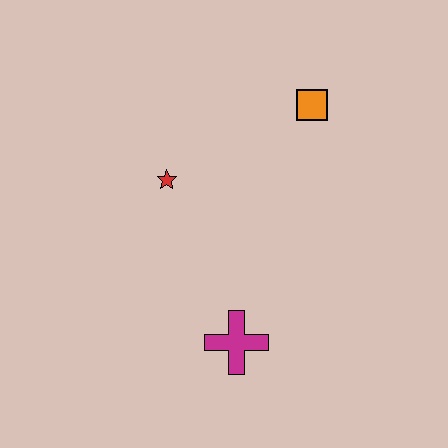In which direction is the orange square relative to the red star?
The orange square is to the right of the red star.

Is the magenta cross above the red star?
No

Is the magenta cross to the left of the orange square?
Yes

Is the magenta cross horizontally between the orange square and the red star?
Yes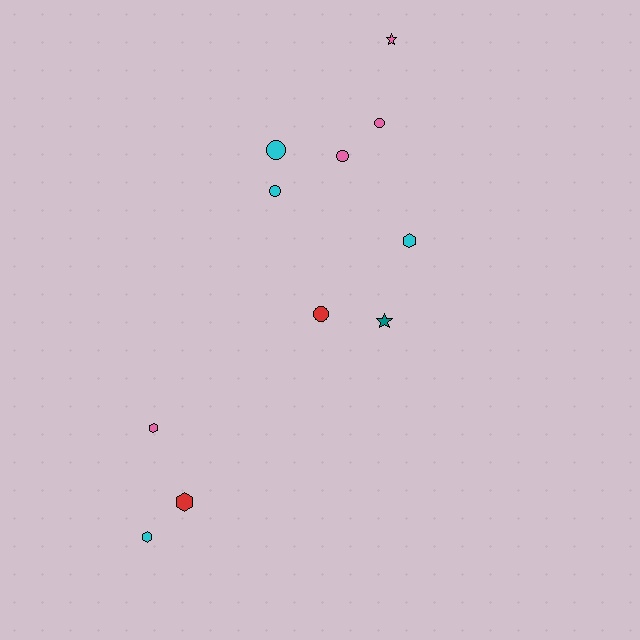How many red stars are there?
There are no red stars.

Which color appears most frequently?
Pink, with 4 objects.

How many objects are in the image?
There are 11 objects.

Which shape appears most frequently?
Circle, with 5 objects.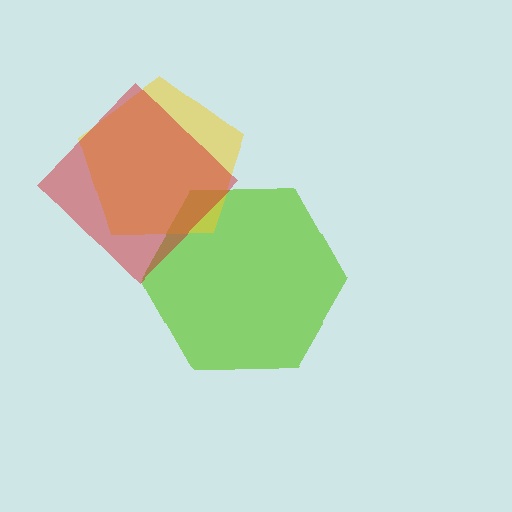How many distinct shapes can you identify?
There are 3 distinct shapes: a lime hexagon, a yellow pentagon, a red diamond.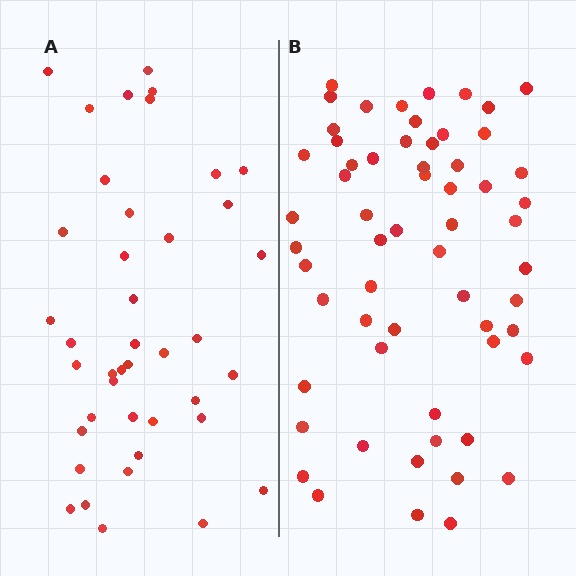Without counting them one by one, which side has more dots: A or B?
Region B (the right region) has more dots.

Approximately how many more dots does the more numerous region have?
Region B has approximately 20 more dots than region A.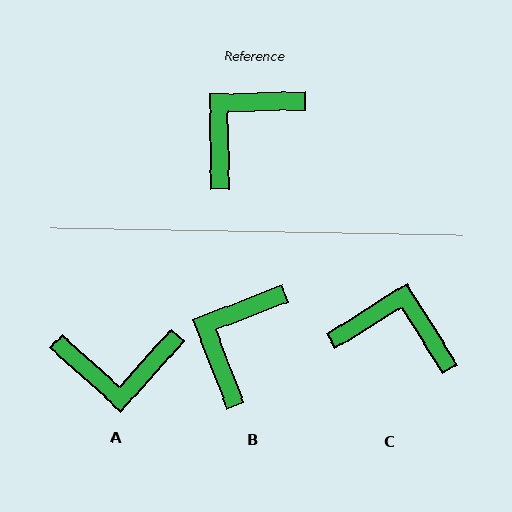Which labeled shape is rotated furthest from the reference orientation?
A, about 137 degrees away.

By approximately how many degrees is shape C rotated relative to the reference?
Approximately 59 degrees clockwise.